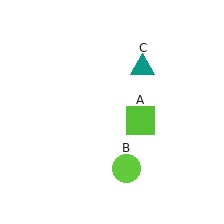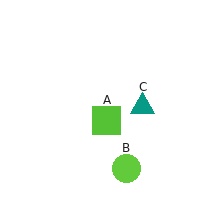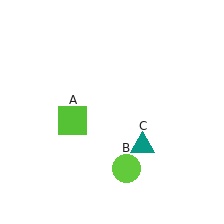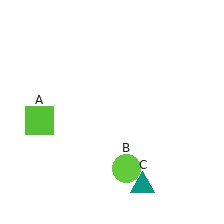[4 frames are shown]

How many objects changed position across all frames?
2 objects changed position: lime square (object A), teal triangle (object C).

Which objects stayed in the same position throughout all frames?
Lime circle (object B) remained stationary.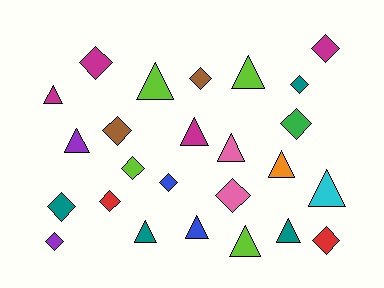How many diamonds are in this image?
There are 13 diamonds.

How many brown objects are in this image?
There are 2 brown objects.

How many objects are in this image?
There are 25 objects.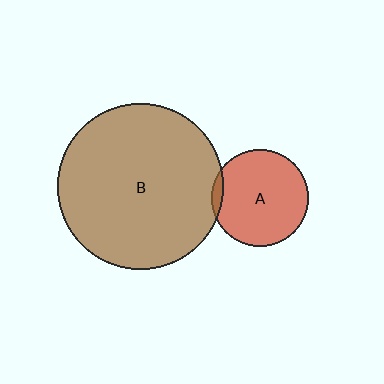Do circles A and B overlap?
Yes.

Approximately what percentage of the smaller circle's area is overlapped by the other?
Approximately 5%.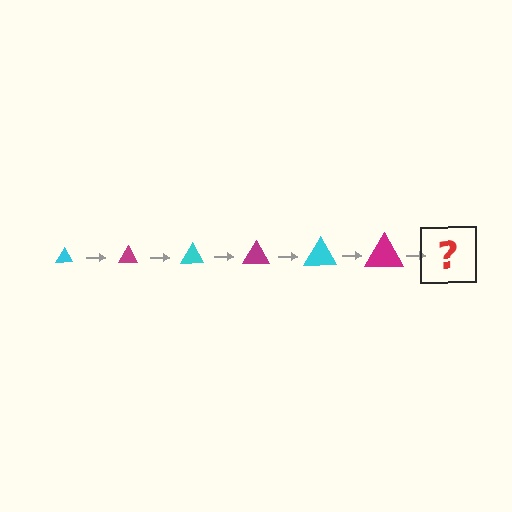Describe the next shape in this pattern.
It should be a cyan triangle, larger than the previous one.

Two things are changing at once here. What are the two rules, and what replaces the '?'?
The two rules are that the triangle grows larger each step and the color cycles through cyan and magenta. The '?' should be a cyan triangle, larger than the previous one.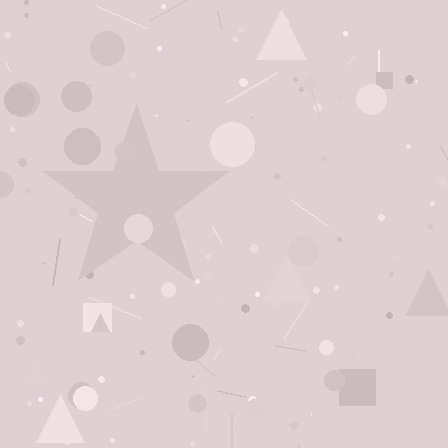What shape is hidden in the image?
A star is hidden in the image.